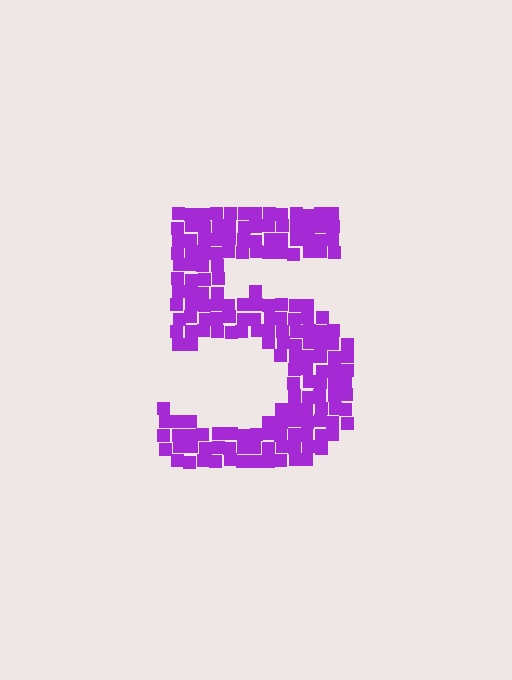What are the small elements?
The small elements are squares.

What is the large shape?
The large shape is the digit 5.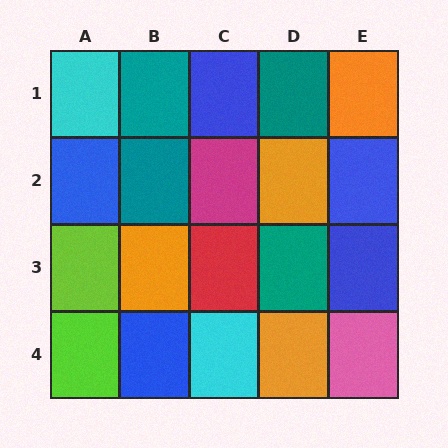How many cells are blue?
5 cells are blue.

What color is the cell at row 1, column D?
Teal.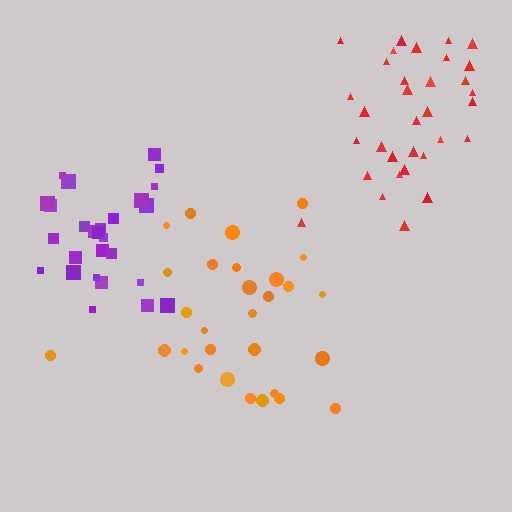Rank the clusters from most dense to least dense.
red, purple, orange.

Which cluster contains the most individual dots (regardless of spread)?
Red (33).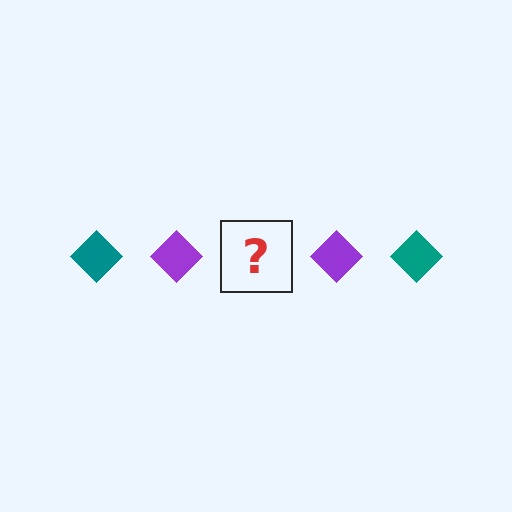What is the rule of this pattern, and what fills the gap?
The rule is that the pattern cycles through teal, purple diamonds. The gap should be filled with a teal diamond.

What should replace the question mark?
The question mark should be replaced with a teal diamond.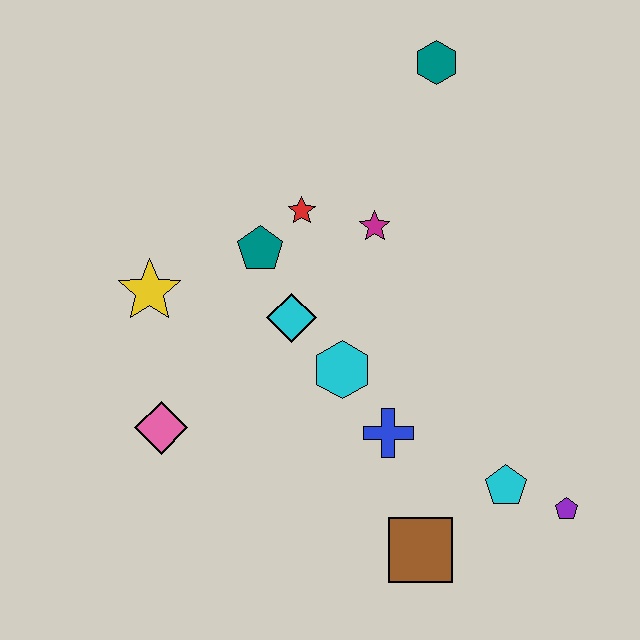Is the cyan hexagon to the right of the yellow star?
Yes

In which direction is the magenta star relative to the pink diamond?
The magenta star is to the right of the pink diamond.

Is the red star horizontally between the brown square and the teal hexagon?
No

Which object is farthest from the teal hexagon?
The brown square is farthest from the teal hexagon.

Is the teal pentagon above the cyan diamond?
Yes